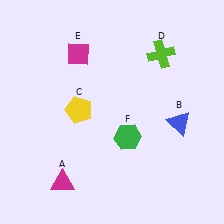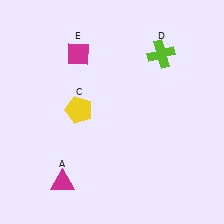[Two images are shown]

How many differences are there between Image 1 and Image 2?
There are 2 differences between the two images.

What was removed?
The green hexagon (F), the blue triangle (B) were removed in Image 2.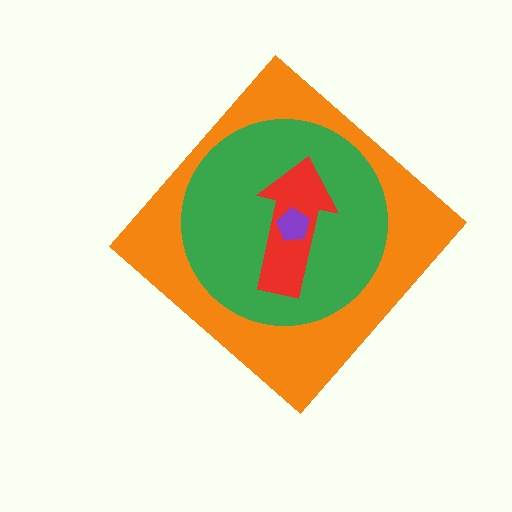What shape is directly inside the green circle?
The red arrow.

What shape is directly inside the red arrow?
The purple pentagon.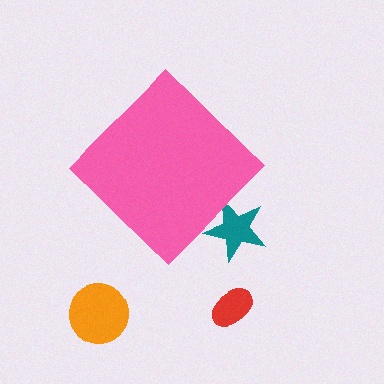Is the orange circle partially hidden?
No, the orange circle is fully visible.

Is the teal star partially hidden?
Yes, the teal star is partially hidden behind the pink diamond.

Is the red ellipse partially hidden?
No, the red ellipse is fully visible.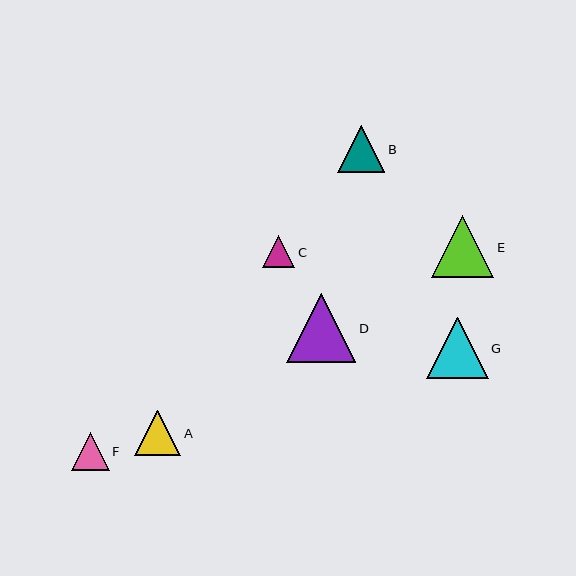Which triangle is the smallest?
Triangle C is the smallest with a size of approximately 32 pixels.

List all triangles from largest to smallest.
From largest to smallest: D, E, G, B, A, F, C.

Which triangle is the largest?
Triangle D is the largest with a size of approximately 69 pixels.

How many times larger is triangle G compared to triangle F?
Triangle G is approximately 1.6 times the size of triangle F.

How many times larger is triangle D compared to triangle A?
Triangle D is approximately 1.5 times the size of triangle A.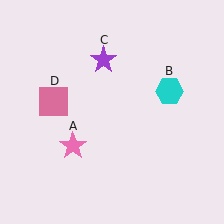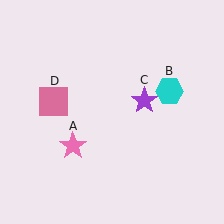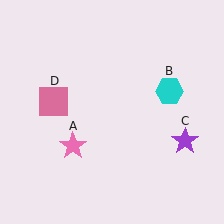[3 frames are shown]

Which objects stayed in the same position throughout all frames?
Pink star (object A) and cyan hexagon (object B) and pink square (object D) remained stationary.